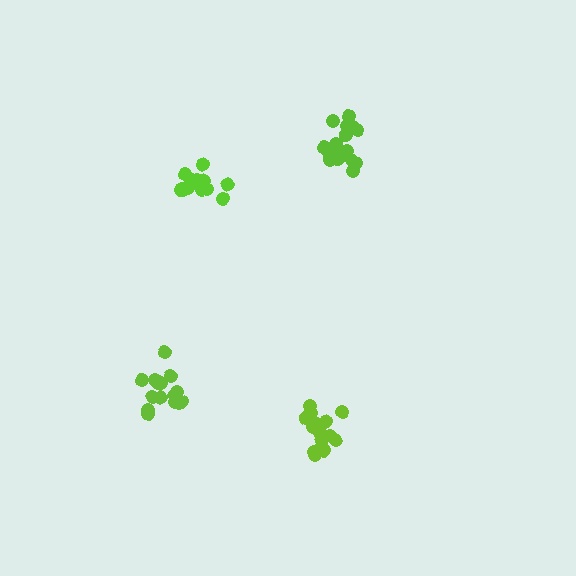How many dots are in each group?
Group 1: 14 dots, Group 2: 20 dots, Group 3: 18 dots, Group 4: 15 dots (67 total).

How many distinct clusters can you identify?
There are 4 distinct clusters.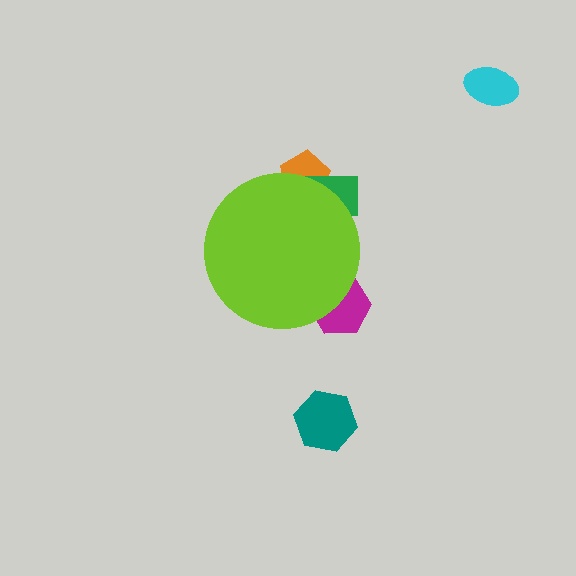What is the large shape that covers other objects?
A lime circle.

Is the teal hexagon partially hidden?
No, the teal hexagon is fully visible.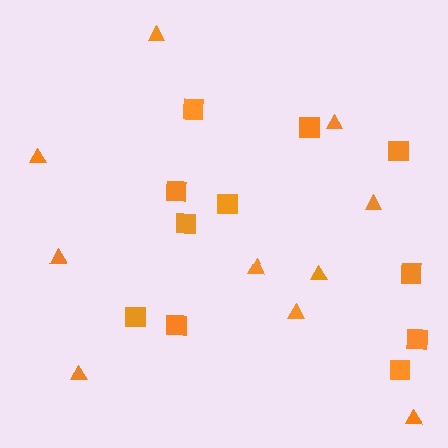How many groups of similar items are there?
There are 2 groups: one group of squares (11) and one group of triangles (10).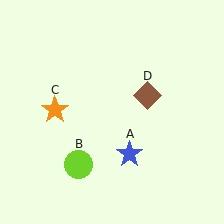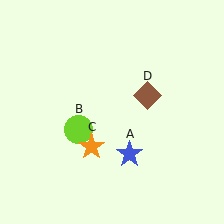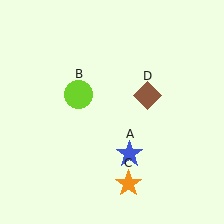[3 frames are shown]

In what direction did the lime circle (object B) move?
The lime circle (object B) moved up.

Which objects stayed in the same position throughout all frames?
Blue star (object A) and brown diamond (object D) remained stationary.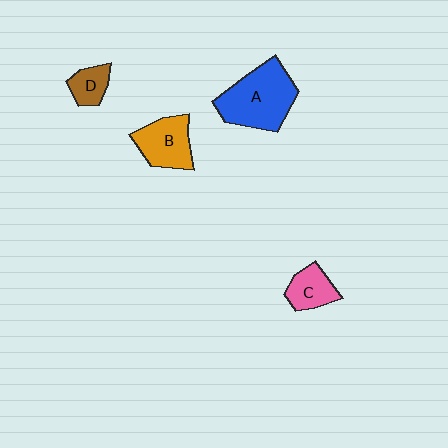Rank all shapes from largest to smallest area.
From largest to smallest: A (blue), B (orange), C (pink), D (brown).